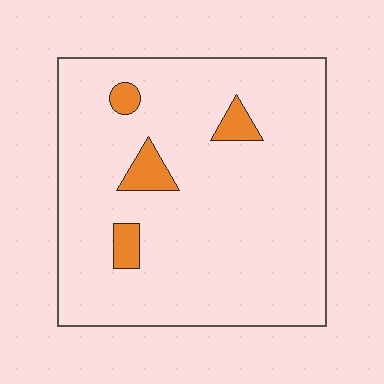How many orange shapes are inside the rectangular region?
4.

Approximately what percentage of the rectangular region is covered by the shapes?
Approximately 5%.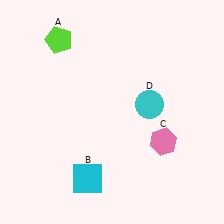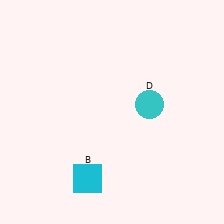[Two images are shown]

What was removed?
The pink hexagon (C), the lime pentagon (A) were removed in Image 2.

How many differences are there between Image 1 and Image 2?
There are 2 differences between the two images.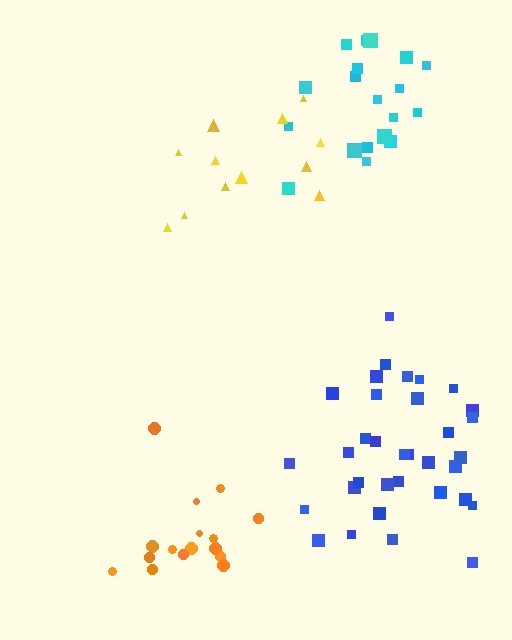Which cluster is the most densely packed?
Orange.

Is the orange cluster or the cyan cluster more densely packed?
Orange.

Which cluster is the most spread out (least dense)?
Yellow.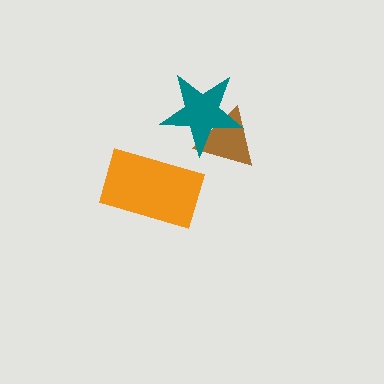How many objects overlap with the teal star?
1 object overlaps with the teal star.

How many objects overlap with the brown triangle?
1 object overlaps with the brown triangle.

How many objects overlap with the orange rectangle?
0 objects overlap with the orange rectangle.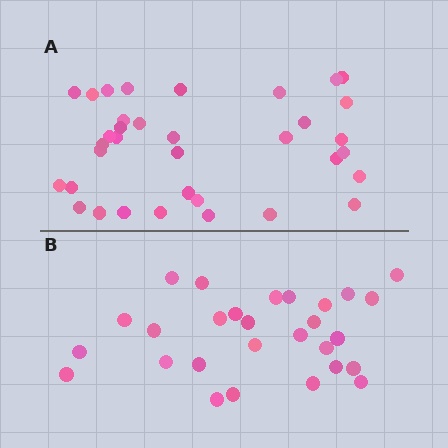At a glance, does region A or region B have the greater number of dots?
Region A (the top region) has more dots.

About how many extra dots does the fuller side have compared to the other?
Region A has roughly 8 or so more dots than region B.